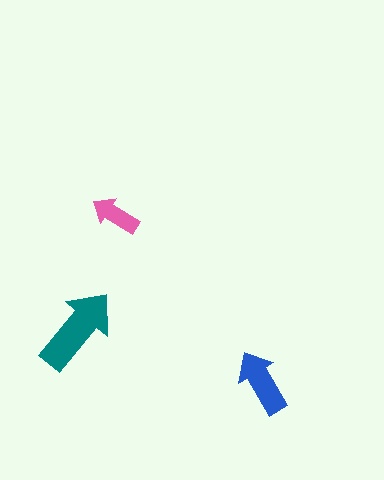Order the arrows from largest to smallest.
the teal one, the blue one, the pink one.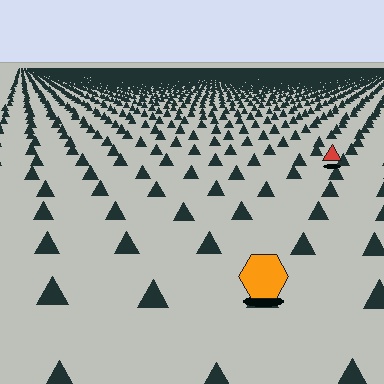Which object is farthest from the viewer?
The red triangle is farthest from the viewer. It appears smaller and the ground texture around it is denser.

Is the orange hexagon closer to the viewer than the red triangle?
Yes. The orange hexagon is closer — you can tell from the texture gradient: the ground texture is coarser near it.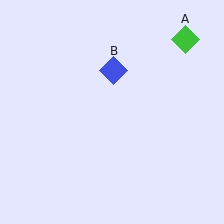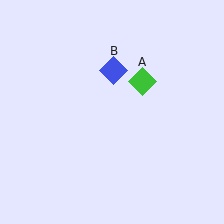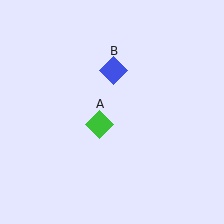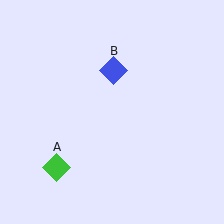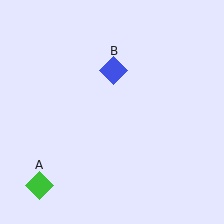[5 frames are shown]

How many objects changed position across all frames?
1 object changed position: green diamond (object A).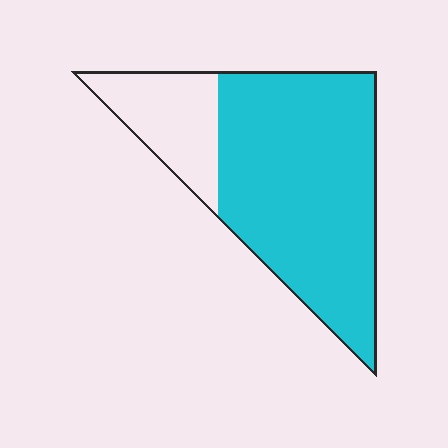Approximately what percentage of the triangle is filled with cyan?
Approximately 75%.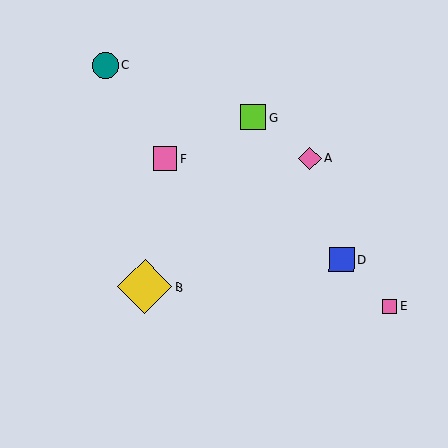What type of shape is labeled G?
Shape G is a lime square.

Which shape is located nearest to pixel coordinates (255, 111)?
The lime square (labeled G) at (253, 118) is nearest to that location.